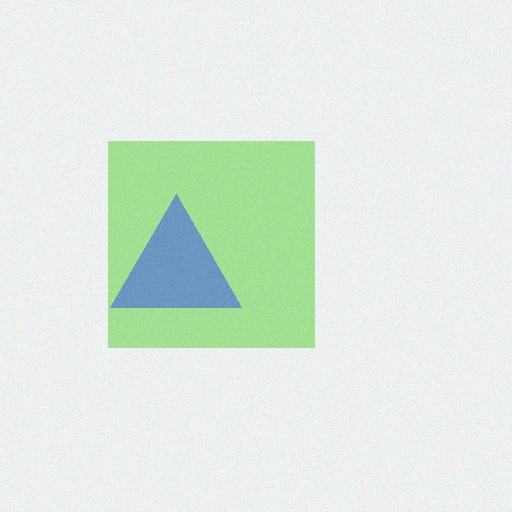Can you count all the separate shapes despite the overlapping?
Yes, there are 2 separate shapes.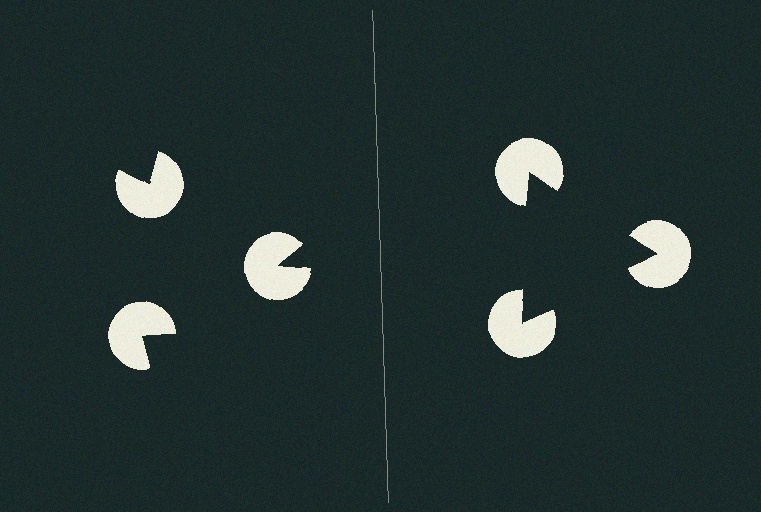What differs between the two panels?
The pac-man discs are positioned identically on both sides; only the wedge orientations differ. On the right they align to a triangle; on the left they are misaligned.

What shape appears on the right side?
An illusory triangle.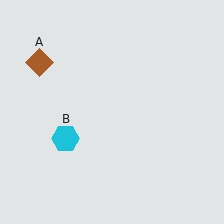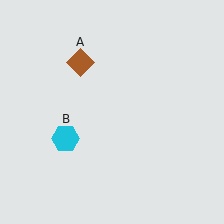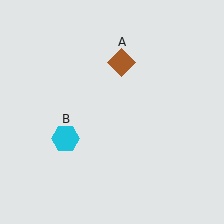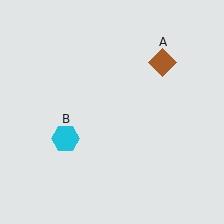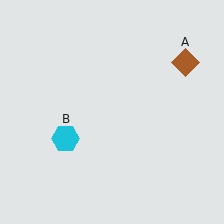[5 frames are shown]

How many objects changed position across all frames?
1 object changed position: brown diamond (object A).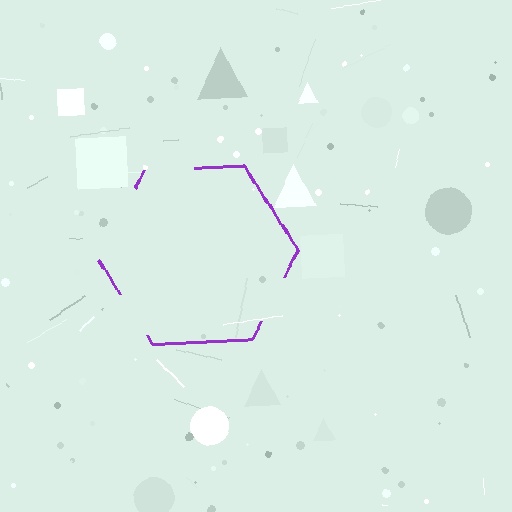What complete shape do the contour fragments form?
The contour fragments form a hexagon.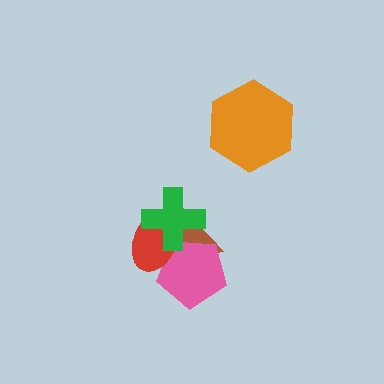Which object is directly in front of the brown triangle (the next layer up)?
The pink pentagon is directly in front of the brown triangle.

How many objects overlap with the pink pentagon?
3 objects overlap with the pink pentagon.